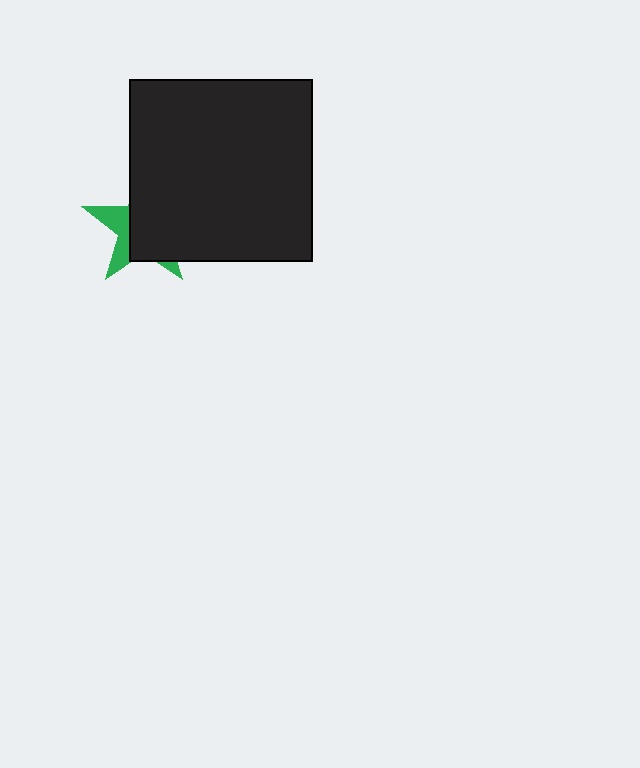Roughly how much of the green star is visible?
A small part of it is visible (roughly 33%).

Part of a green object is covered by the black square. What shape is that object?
It is a star.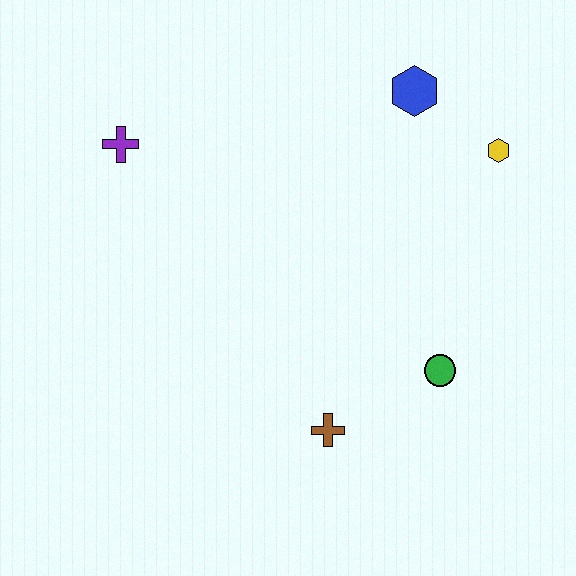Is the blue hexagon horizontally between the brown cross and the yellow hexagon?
Yes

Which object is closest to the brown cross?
The green circle is closest to the brown cross.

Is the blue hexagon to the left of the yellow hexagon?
Yes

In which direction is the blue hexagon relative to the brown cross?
The blue hexagon is above the brown cross.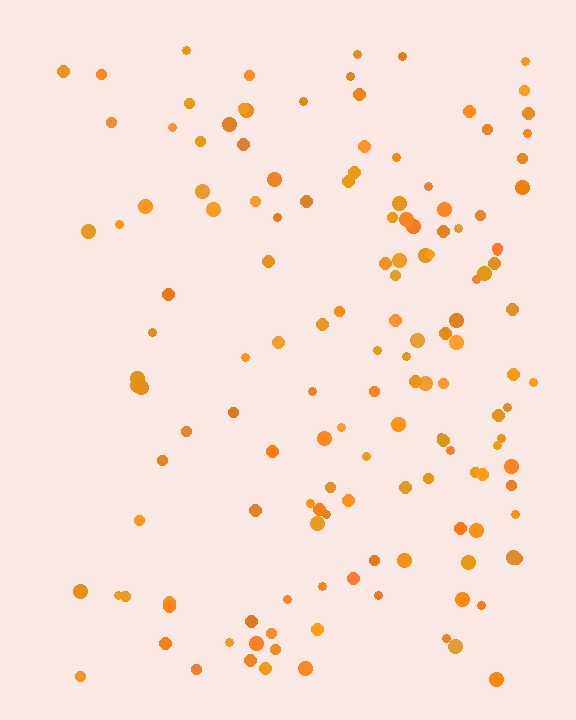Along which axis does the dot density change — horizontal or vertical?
Horizontal.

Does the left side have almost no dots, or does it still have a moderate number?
Still a moderate number, just noticeably fewer than the right.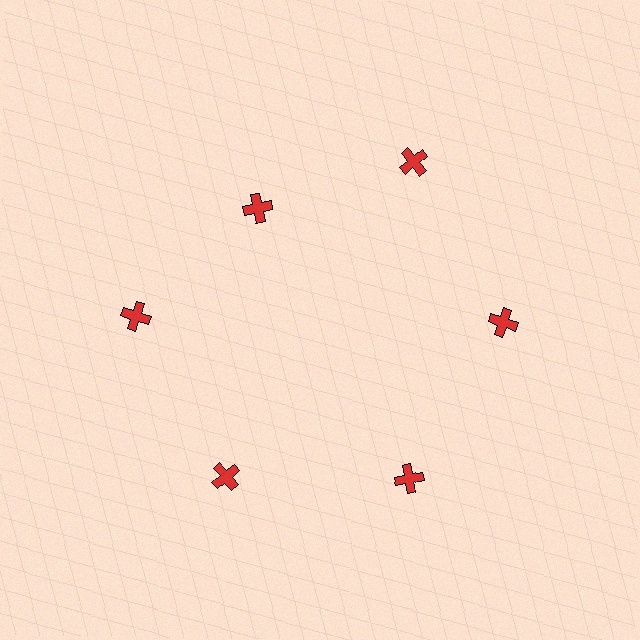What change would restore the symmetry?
The symmetry would be restored by moving it outward, back onto the ring so that all 6 crosses sit at equal angles and equal distance from the center.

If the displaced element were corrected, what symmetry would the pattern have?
It would have 6-fold rotational symmetry — the pattern would map onto itself every 60 degrees.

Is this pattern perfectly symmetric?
No. The 6 red crosses are arranged in a ring, but one element near the 11 o'clock position is pulled inward toward the center, breaking the 6-fold rotational symmetry.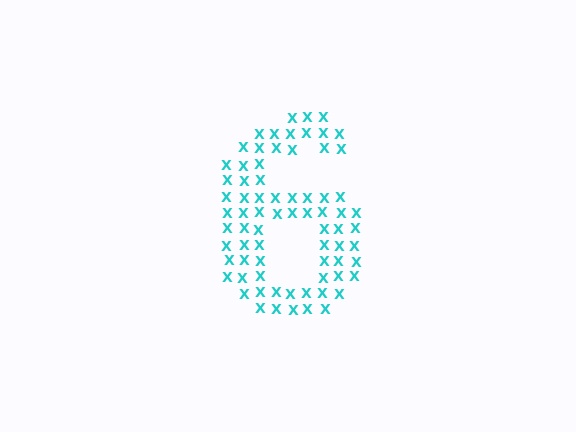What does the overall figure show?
The overall figure shows the digit 6.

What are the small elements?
The small elements are letter X's.